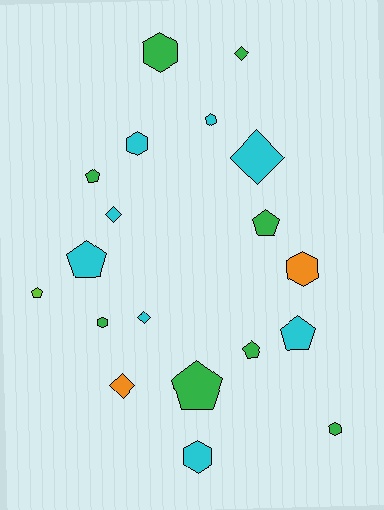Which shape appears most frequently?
Hexagon, with 7 objects.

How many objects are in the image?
There are 19 objects.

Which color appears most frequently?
Green, with 8 objects.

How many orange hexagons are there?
There is 1 orange hexagon.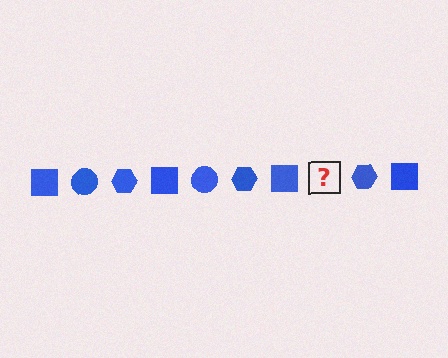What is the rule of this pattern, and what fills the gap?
The rule is that the pattern cycles through square, circle, hexagon shapes in blue. The gap should be filled with a blue circle.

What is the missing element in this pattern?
The missing element is a blue circle.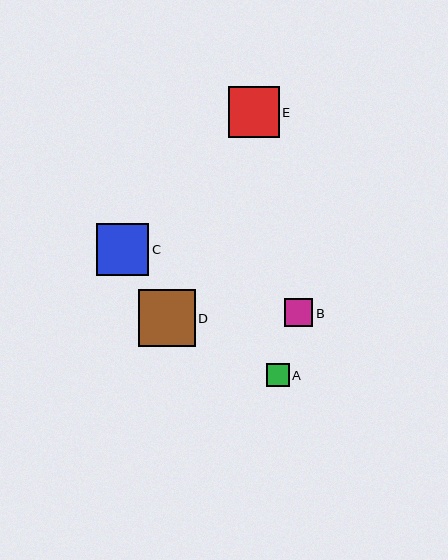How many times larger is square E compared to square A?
Square E is approximately 2.3 times the size of square A.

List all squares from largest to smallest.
From largest to smallest: D, C, E, B, A.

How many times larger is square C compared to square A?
Square C is approximately 2.3 times the size of square A.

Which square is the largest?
Square D is the largest with a size of approximately 57 pixels.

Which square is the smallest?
Square A is the smallest with a size of approximately 22 pixels.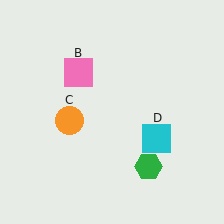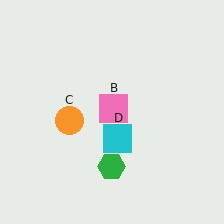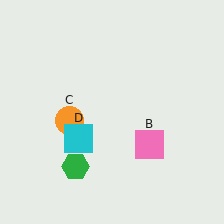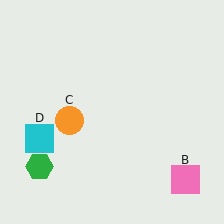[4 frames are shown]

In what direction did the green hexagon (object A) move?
The green hexagon (object A) moved left.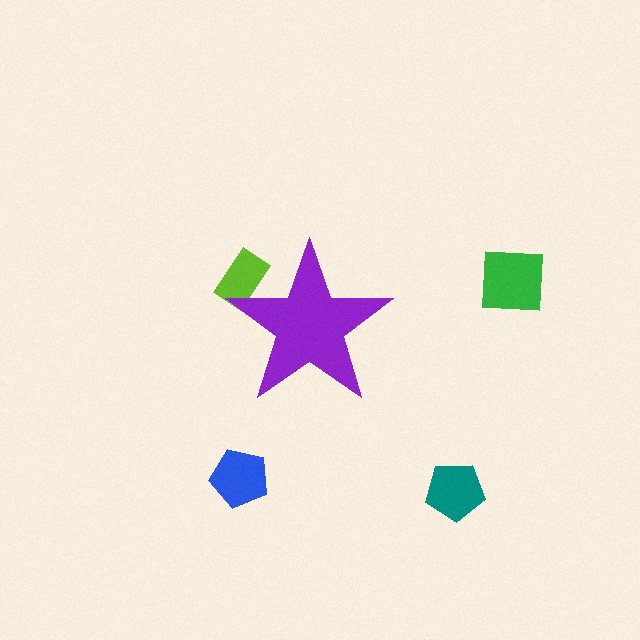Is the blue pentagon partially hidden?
No, the blue pentagon is fully visible.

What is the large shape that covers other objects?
A purple star.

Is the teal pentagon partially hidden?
No, the teal pentagon is fully visible.